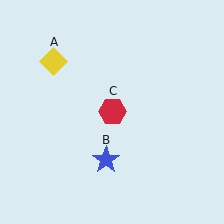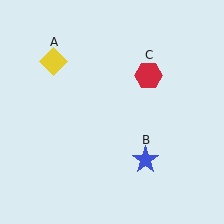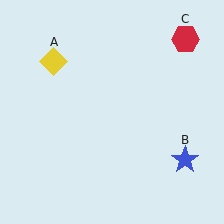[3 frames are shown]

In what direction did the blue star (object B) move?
The blue star (object B) moved right.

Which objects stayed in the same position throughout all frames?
Yellow diamond (object A) remained stationary.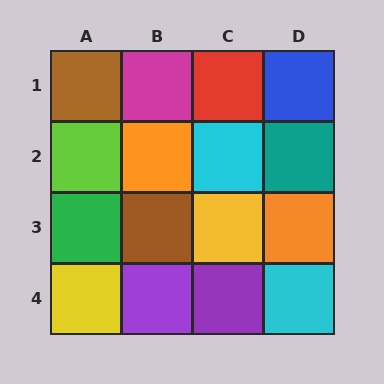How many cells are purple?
2 cells are purple.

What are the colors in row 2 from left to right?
Lime, orange, cyan, teal.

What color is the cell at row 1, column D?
Blue.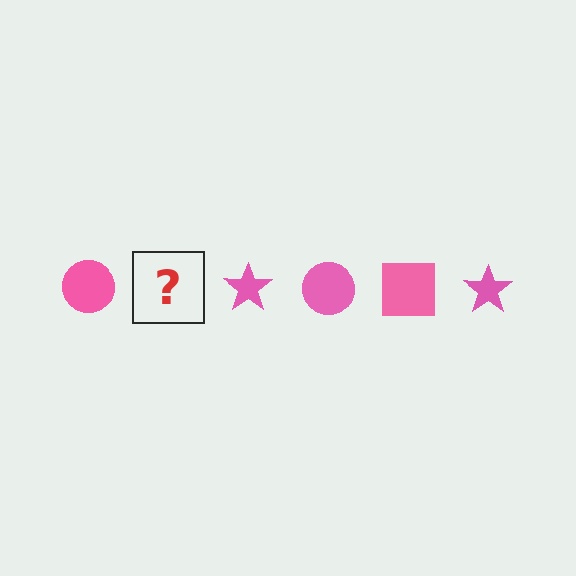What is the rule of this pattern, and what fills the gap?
The rule is that the pattern cycles through circle, square, star shapes in pink. The gap should be filled with a pink square.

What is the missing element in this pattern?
The missing element is a pink square.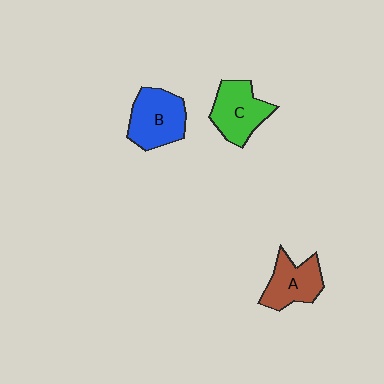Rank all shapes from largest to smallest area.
From largest to smallest: B (blue), C (green), A (brown).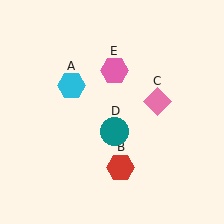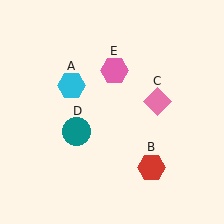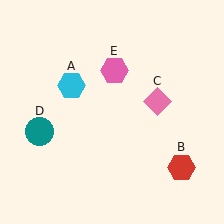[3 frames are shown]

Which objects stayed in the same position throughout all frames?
Cyan hexagon (object A) and pink diamond (object C) and pink hexagon (object E) remained stationary.